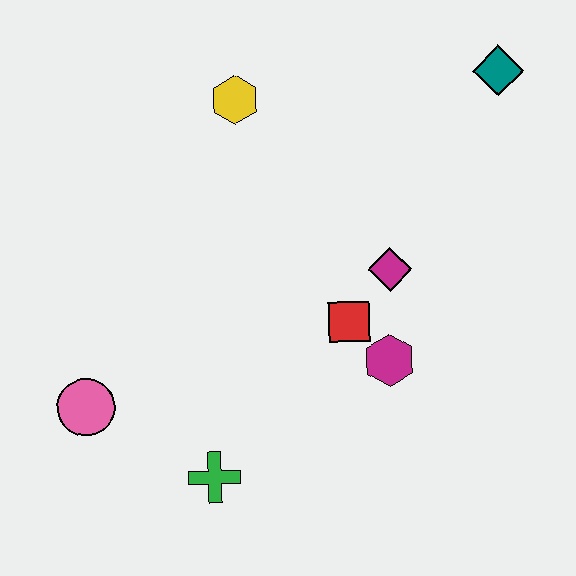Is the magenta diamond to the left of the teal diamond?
Yes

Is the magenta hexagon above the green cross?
Yes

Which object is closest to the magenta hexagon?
The red square is closest to the magenta hexagon.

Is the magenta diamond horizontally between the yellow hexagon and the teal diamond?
Yes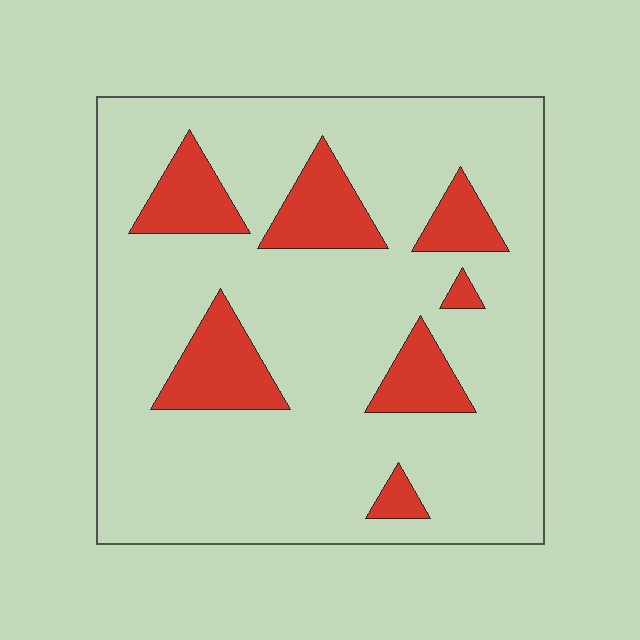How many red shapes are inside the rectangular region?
7.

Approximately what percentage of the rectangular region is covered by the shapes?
Approximately 20%.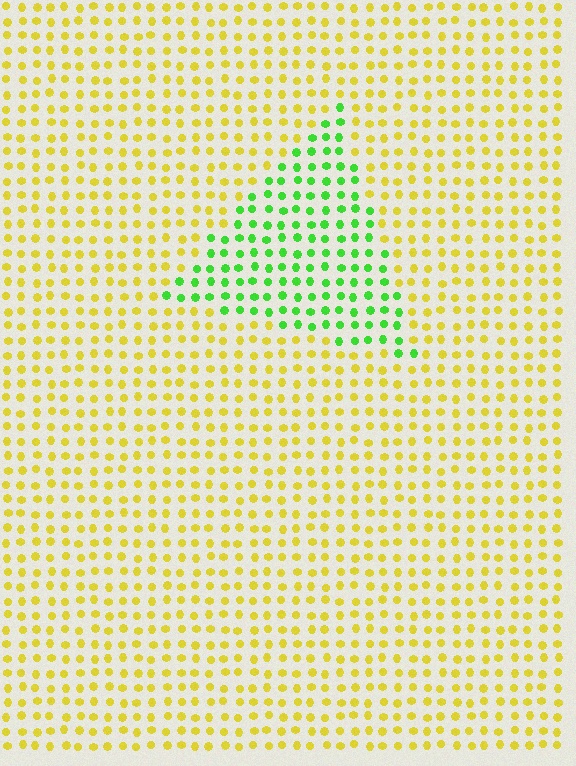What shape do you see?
I see a triangle.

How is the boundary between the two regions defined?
The boundary is defined purely by a slight shift in hue (about 61 degrees). Spacing, size, and orientation are identical on both sides.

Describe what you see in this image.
The image is filled with small yellow elements in a uniform arrangement. A triangle-shaped region is visible where the elements are tinted to a slightly different hue, forming a subtle color boundary.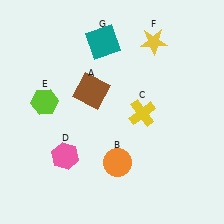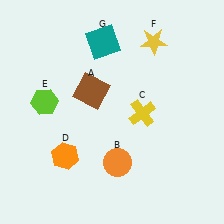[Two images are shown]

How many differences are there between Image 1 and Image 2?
There is 1 difference between the two images.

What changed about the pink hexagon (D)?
In Image 1, D is pink. In Image 2, it changed to orange.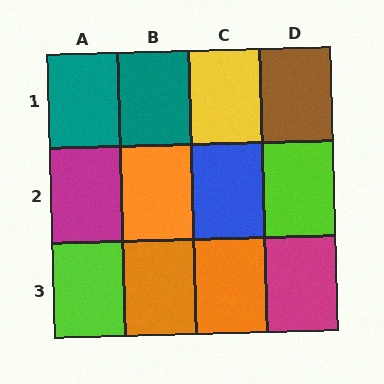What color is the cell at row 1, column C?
Yellow.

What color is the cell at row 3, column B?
Orange.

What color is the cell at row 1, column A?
Teal.